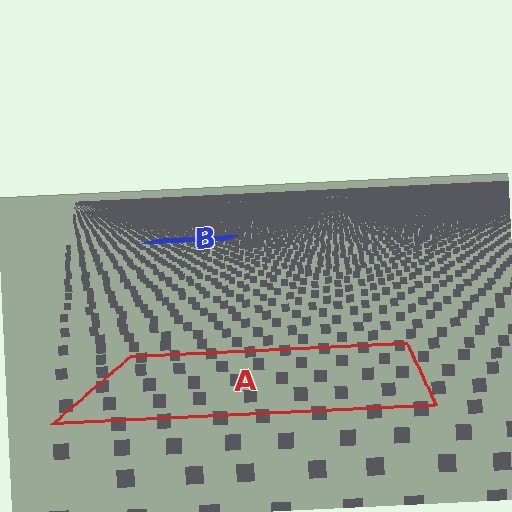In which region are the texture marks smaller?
The texture marks are smaller in region B, because it is farther away.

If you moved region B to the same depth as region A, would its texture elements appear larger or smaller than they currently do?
They would appear larger. At a closer depth, the same texture elements are projected at a bigger on-screen size.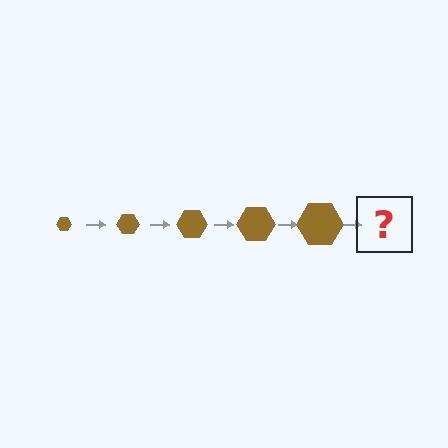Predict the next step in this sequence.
The next step is a brown hexagon, larger than the previous one.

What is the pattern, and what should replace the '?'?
The pattern is that the hexagon gets progressively larger each step. The '?' should be a brown hexagon, larger than the previous one.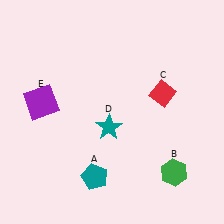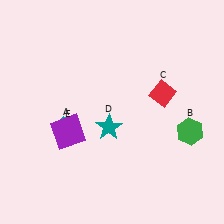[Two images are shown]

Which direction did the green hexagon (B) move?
The green hexagon (B) moved up.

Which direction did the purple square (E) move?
The purple square (E) moved down.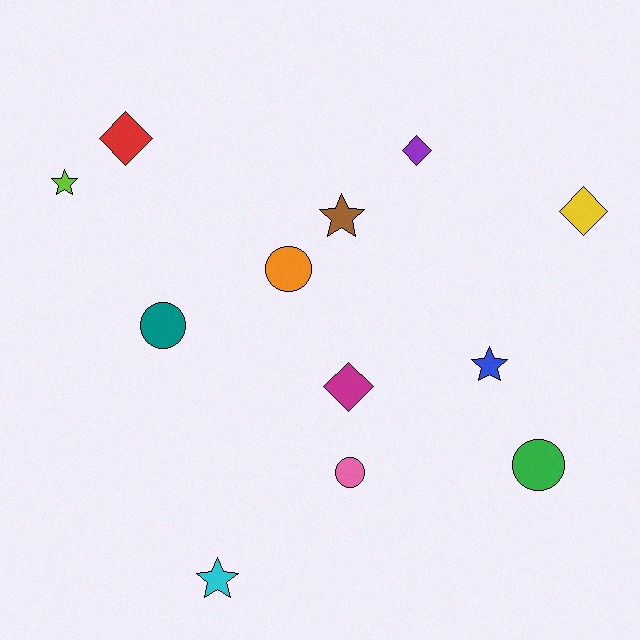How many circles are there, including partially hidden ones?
There are 4 circles.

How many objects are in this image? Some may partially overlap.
There are 12 objects.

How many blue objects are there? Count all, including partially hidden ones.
There is 1 blue object.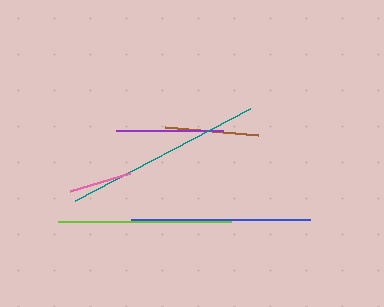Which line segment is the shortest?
The pink line is the shortest at approximately 63 pixels.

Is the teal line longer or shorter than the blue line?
The teal line is longer than the blue line.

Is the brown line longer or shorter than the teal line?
The teal line is longer than the brown line.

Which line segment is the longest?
The teal line is the longest at approximately 198 pixels.